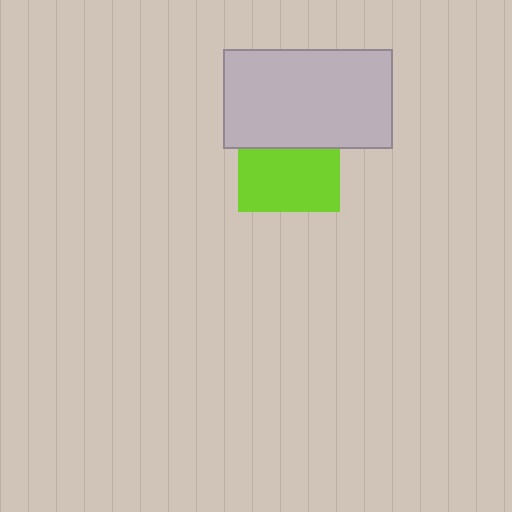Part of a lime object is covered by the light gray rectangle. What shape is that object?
It is a square.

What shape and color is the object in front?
The object in front is a light gray rectangle.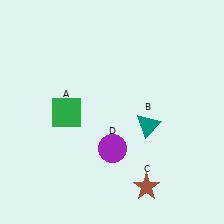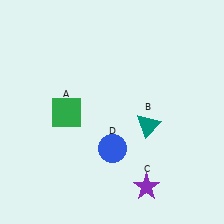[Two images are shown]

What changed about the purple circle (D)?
In Image 1, D is purple. In Image 2, it changed to blue.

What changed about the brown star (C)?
In Image 1, C is brown. In Image 2, it changed to purple.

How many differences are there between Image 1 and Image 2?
There are 2 differences between the two images.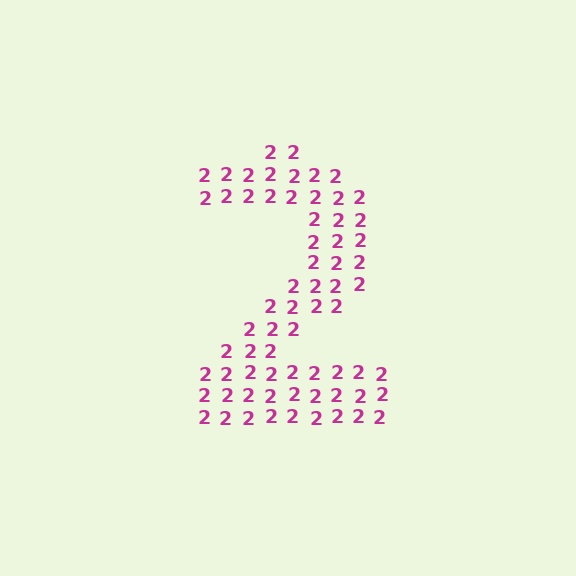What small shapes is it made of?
It is made of small digit 2's.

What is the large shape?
The large shape is the digit 2.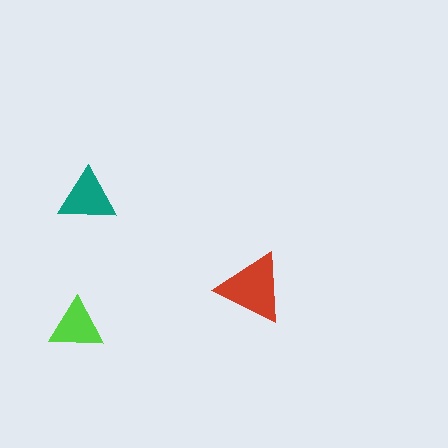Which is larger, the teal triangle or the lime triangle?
The teal one.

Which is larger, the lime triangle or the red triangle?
The red one.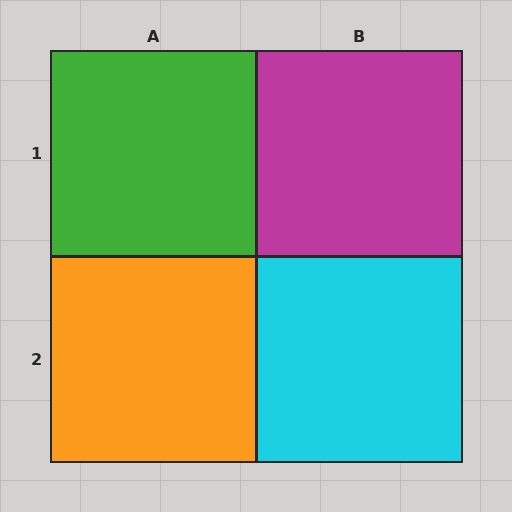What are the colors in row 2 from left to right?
Orange, cyan.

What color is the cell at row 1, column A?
Green.